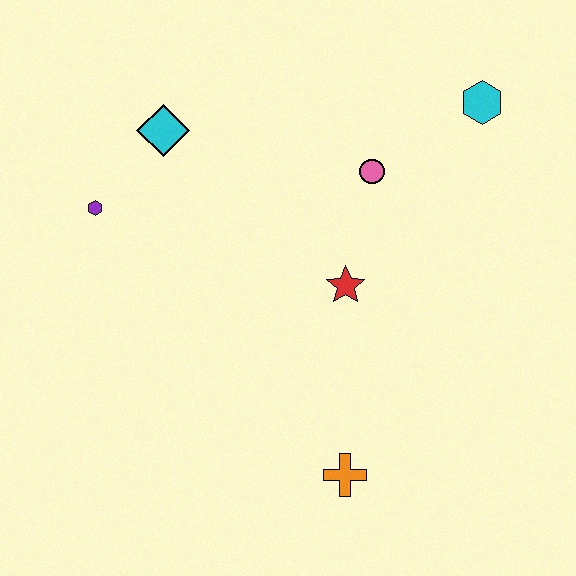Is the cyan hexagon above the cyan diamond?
Yes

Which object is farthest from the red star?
The purple hexagon is farthest from the red star.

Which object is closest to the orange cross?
The red star is closest to the orange cross.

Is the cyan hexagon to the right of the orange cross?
Yes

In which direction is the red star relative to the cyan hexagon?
The red star is below the cyan hexagon.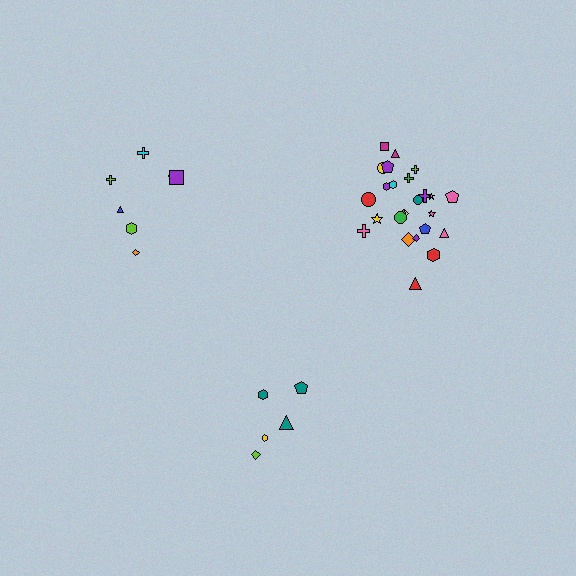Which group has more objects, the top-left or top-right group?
The top-right group.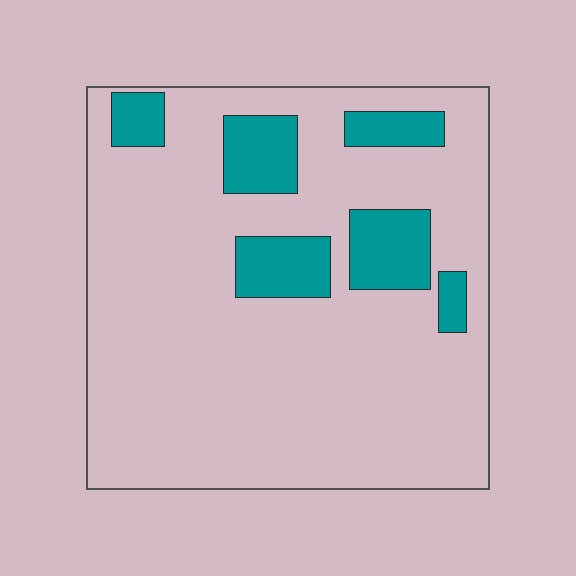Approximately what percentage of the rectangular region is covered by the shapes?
Approximately 15%.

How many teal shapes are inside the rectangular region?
6.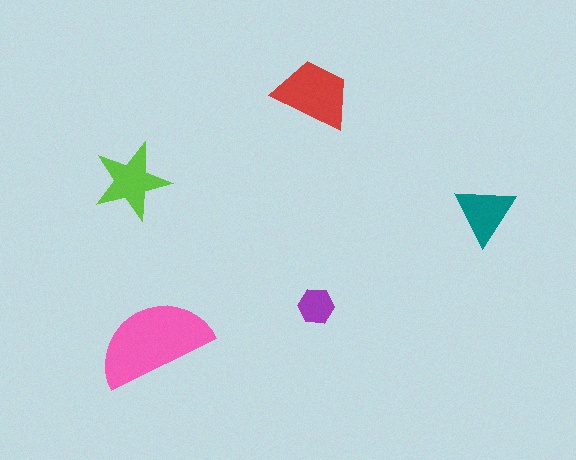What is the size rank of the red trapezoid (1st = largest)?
2nd.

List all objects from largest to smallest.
The pink semicircle, the red trapezoid, the lime star, the teal triangle, the purple hexagon.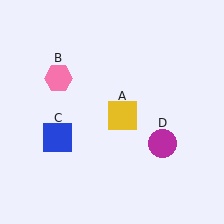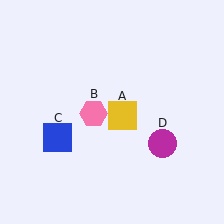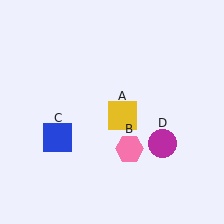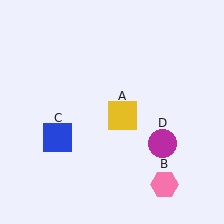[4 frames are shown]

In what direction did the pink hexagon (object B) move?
The pink hexagon (object B) moved down and to the right.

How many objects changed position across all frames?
1 object changed position: pink hexagon (object B).